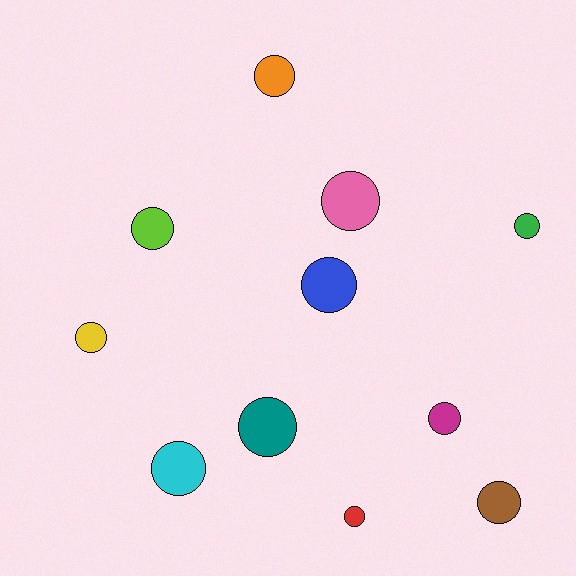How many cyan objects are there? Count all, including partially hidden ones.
There is 1 cyan object.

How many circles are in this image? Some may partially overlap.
There are 11 circles.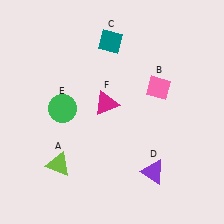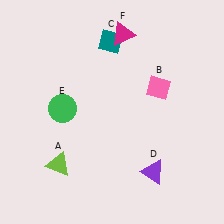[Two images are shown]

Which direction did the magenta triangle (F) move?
The magenta triangle (F) moved up.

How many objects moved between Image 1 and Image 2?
1 object moved between the two images.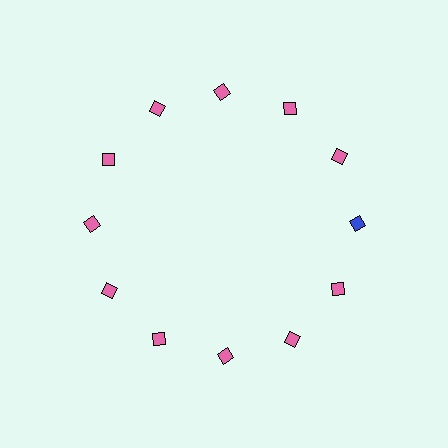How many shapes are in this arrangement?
There are 12 shapes arranged in a ring pattern.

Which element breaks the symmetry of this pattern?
The blue diamond at roughly the 3 o'clock position breaks the symmetry. All other shapes are pink diamonds.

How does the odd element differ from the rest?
It has a different color: blue instead of pink.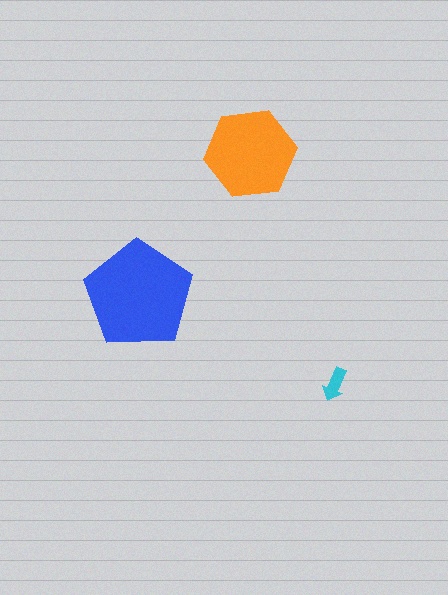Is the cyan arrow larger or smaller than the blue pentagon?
Smaller.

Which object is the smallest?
The cyan arrow.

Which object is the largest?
The blue pentagon.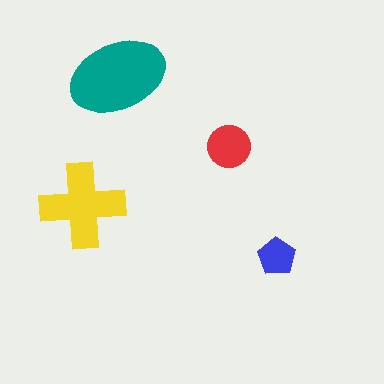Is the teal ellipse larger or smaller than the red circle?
Larger.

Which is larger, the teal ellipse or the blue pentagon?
The teal ellipse.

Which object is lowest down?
The blue pentagon is bottommost.